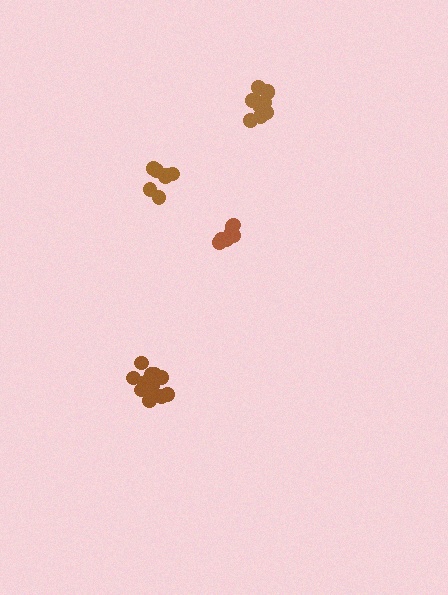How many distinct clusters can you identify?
There are 4 distinct clusters.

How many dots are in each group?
Group 1: 7 dots, Group 2: 12 dots, Group 3: 7 dots, Group 4: 13 dots (39 total).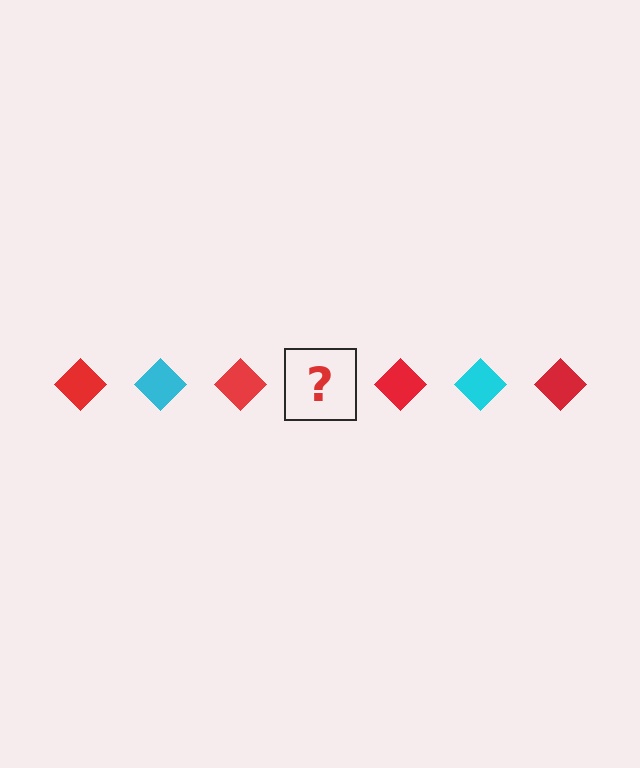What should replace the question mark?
The question mark should be replaced with a cyan diamond.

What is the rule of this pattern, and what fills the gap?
The rule is that the pattern cycles through red, cyan diamonds. The gap should be filled with a cyan diamond.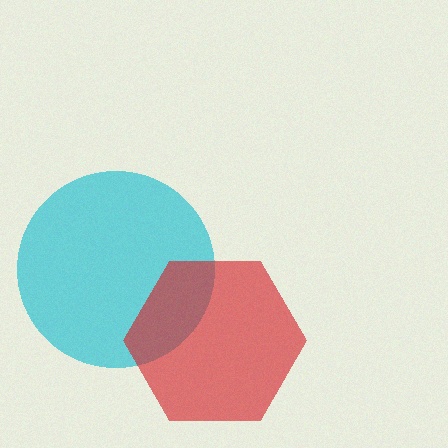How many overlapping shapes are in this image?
There are 2 overlapping shapes in the image.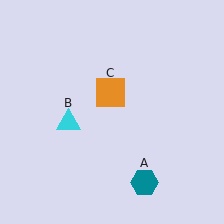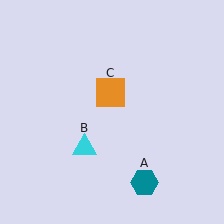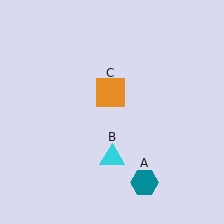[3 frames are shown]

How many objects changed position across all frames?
1 object changed position: cyan triangle (object B).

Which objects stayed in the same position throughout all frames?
Teal hexagon (object A) and orange square (object C) remained stationary.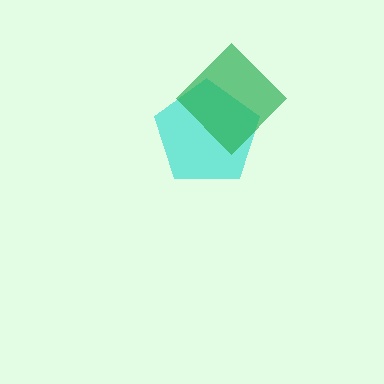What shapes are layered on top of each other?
The layered shapes are: a cyan pentagon, a green diamond.